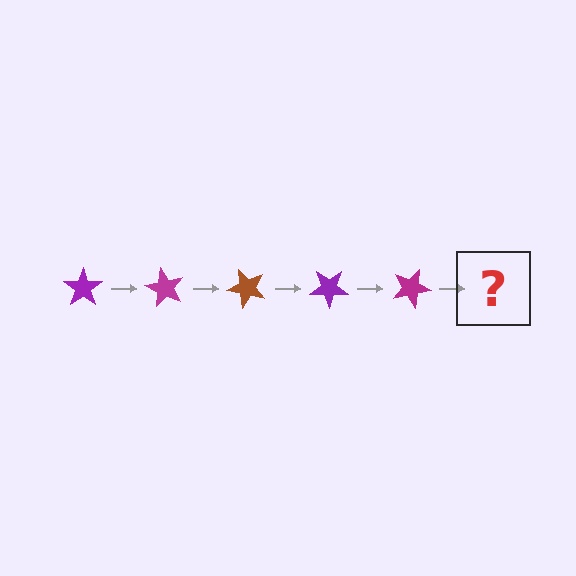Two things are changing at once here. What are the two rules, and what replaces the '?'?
The two rules are that it rotates 60 degrees each step and the color cycles through purple, magenta, and brown. The '?' should be a brown star, rotated 300 degrees from the start.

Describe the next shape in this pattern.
It should be a brown star, rotated 300 degrees from the start.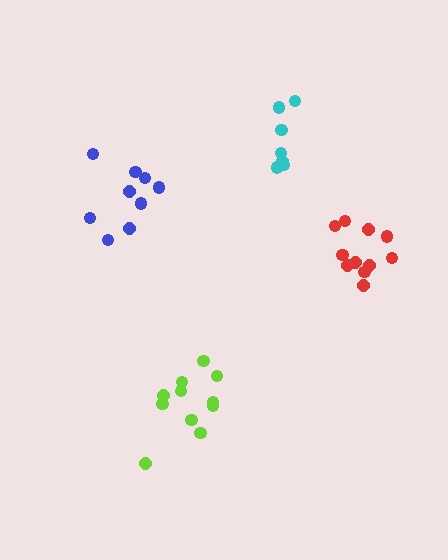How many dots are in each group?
Group 1: 11 dots, Group 2: 9 dots, Group 3: 7 dots, Group 4: 11 dots (38 total).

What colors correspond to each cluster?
The clusters are colored: lime, blue, cyan, red.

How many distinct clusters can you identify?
There are 4 distinct clusters.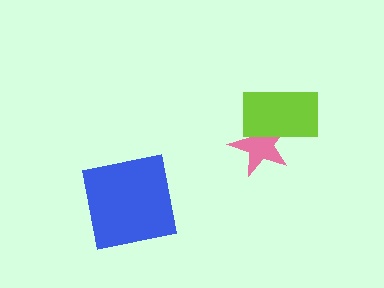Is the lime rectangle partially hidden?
No, no other shape covers it.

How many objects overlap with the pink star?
1 object overlaps with the pink star.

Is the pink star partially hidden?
Yes, it is partially covered by another shape.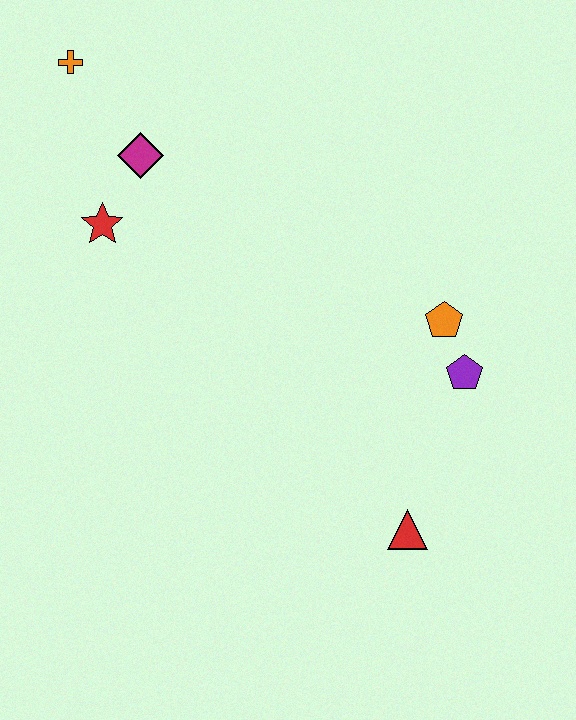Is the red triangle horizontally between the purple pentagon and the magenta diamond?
Yes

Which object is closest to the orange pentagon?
The purple pentagon is closest to the orange pentagon.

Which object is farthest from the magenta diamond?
The red triangle is farthest from the magenta diamond.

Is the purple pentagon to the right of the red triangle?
Yes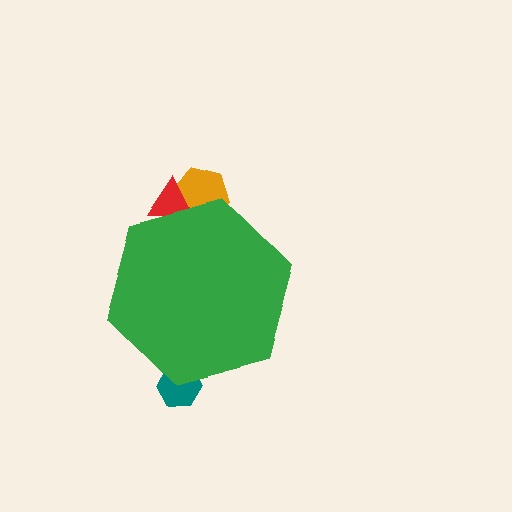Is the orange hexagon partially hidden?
Yes, the orange hexagon is partially hidden behind the green hexagon.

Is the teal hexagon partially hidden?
Yes, the teal hexagon is partially hidden behind the green hexagon.